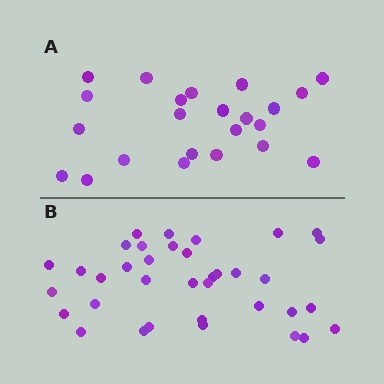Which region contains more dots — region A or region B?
Region B (the bottom region) has more dots.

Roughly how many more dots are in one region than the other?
Region B has approximately 15 more dots than region A.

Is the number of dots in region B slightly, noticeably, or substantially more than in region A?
Region B has substantially more. The ratio is roughly 1.6 to 1.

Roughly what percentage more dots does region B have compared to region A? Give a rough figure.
About 55% more.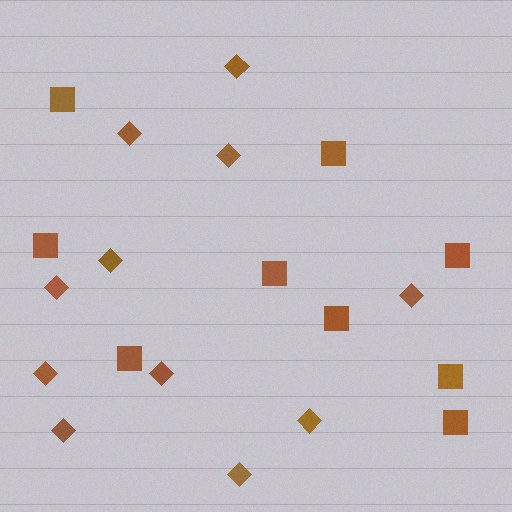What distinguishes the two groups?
There are 2 groups: one group of diamonds (11) and one group of squares (9).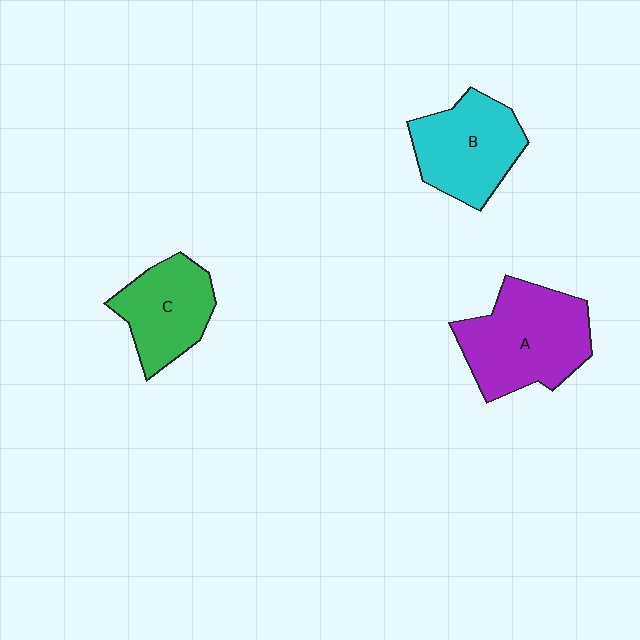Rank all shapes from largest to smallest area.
From largest to smallest: A (purple), B (cyan), C (green).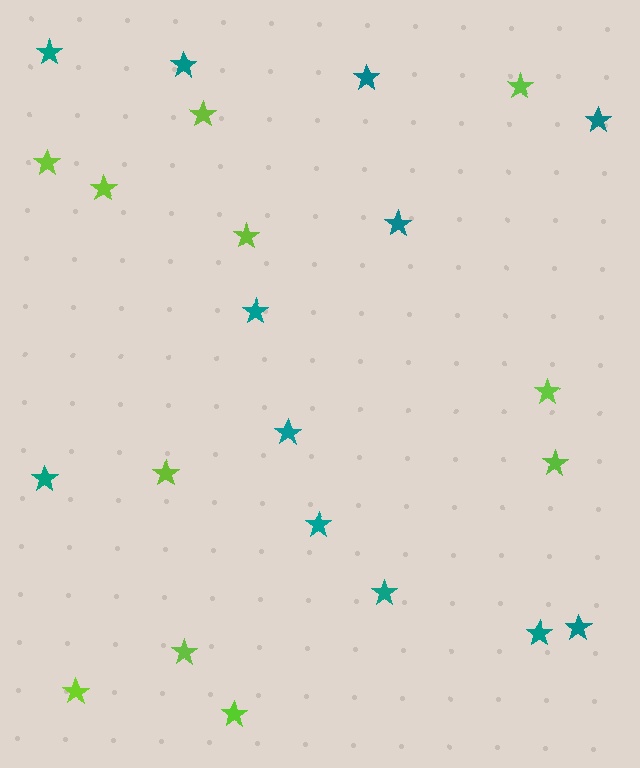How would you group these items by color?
There are 2 groups: one group of lime stars (11) and one group of teal stars (12).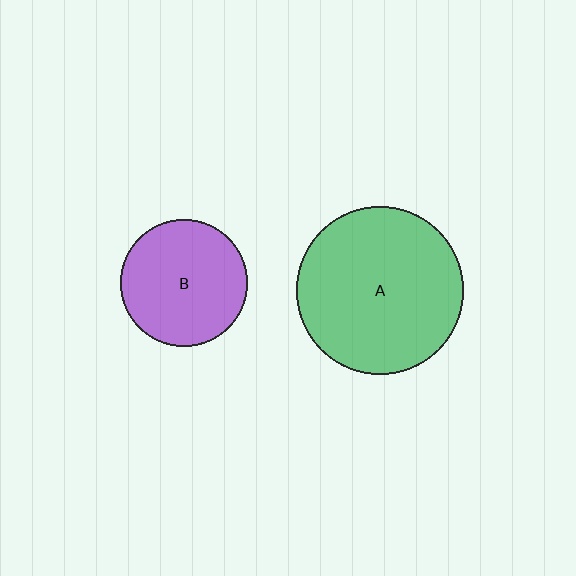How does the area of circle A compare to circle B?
Approximately 1.7 times.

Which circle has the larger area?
Circle A (green).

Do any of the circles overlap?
No, none of the circles overlap.